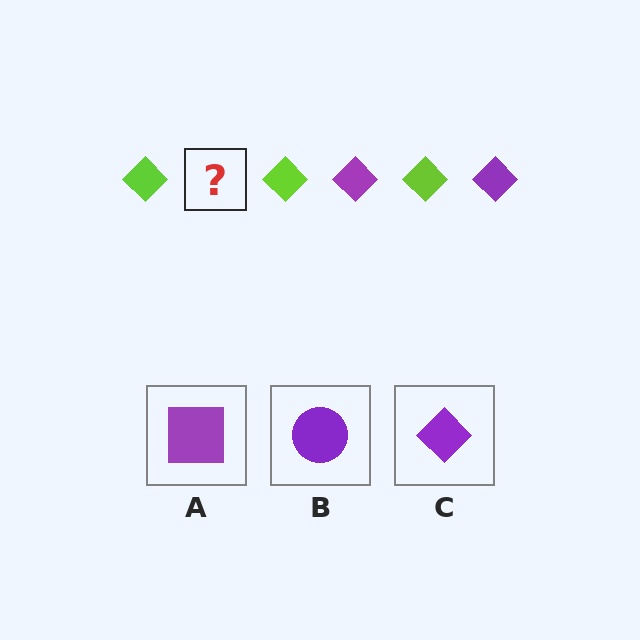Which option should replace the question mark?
Option C.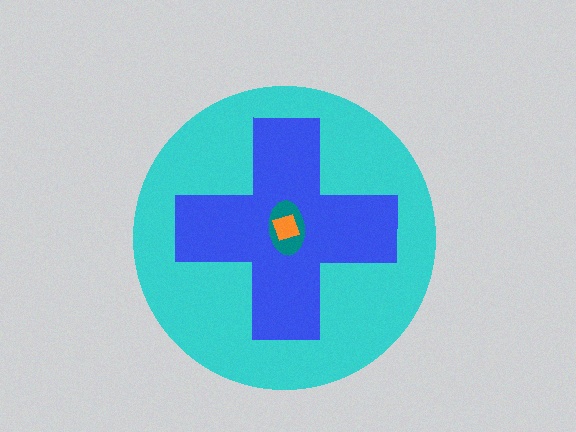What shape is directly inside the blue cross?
The teal ellipse.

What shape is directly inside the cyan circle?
The blue cross.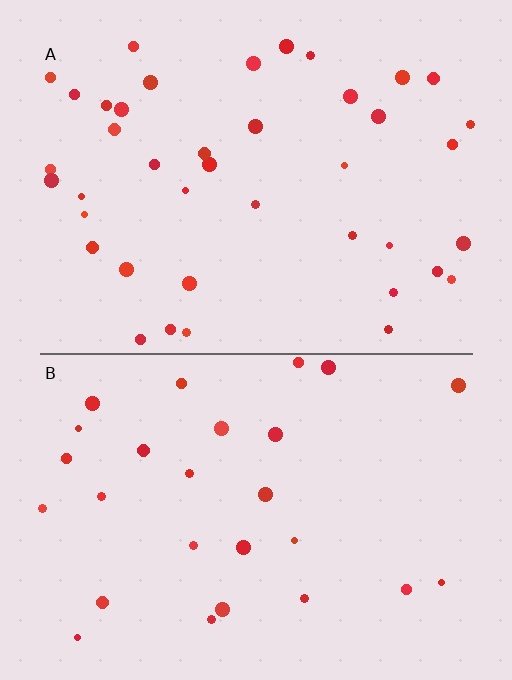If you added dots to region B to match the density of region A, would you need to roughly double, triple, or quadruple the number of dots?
Approximately double.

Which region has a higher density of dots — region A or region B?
A (the top).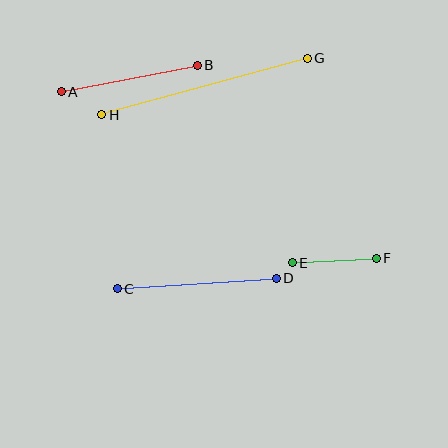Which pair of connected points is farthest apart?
Points G and H are farthest apart.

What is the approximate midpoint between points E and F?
The midpoint is at approximately (334, 260) pixels.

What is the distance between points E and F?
The distance is approximately 84 pixels.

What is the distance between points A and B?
The distance is approximately 138 pixels.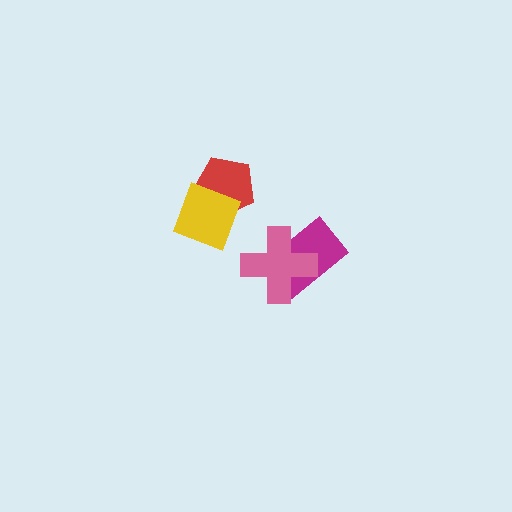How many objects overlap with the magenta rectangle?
1 object overlaps with the magenta rectangle.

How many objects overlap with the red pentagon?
1 object overlaps with the red pentagon.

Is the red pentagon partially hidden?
Yes, it is partially covered by another shape.